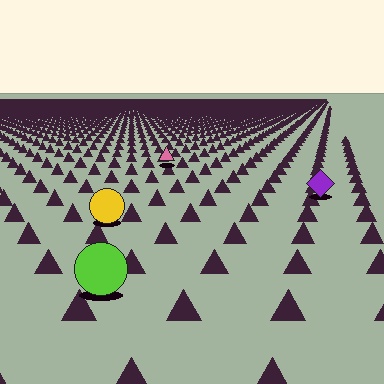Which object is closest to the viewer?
The lime circle is closest. The texture marks near it are larger and more spread out.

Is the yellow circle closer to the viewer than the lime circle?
No. The lime circle is closer — you can tell from the texture gradient: the ground texture is coarser near it.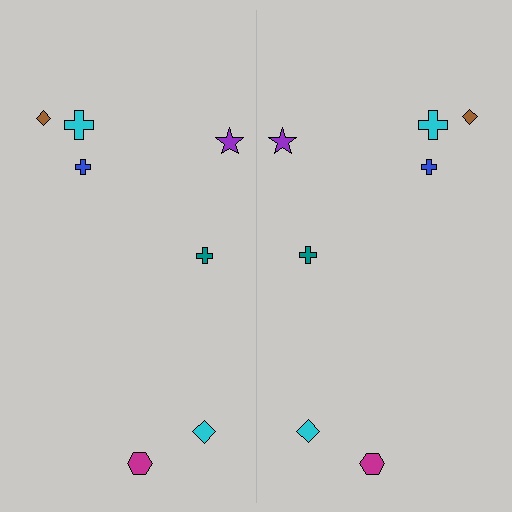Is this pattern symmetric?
Yes, this pattern has bilateral (reflection) symmetry.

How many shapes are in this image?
There are 14 shapes in this image.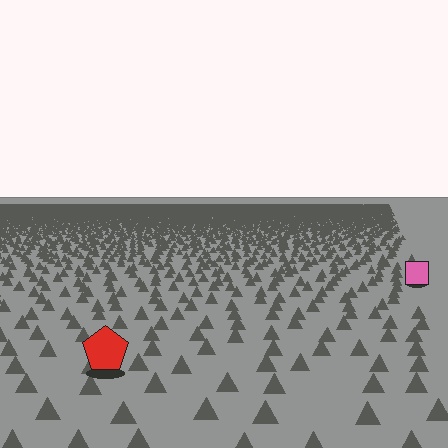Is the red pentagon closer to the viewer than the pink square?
Yes. The red pentagon is closer — you can tell from the texture gradient: the ground texture is coarser near it.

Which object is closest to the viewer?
The red pentagon is closest. The texture marks near it are larger and more spread out.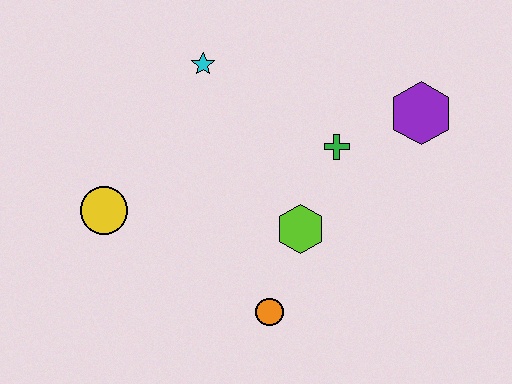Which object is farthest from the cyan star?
The orange circle is farthest from the cyan star.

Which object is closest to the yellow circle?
The cyan star is closest to the yellow circle.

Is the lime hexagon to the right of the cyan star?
Yes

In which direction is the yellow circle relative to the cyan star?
The yellow circle is below the cyan star.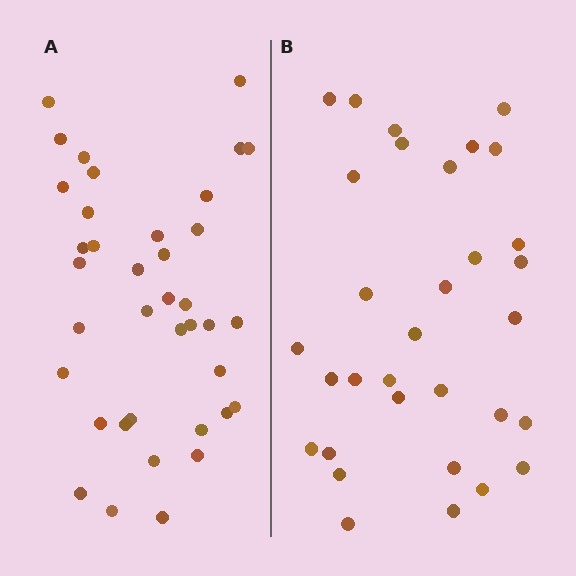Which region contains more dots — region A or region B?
Region A (the left region) has more dots.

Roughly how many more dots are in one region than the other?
Region A has about 6 more dots than region B.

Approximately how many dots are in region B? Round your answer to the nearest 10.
About 30 dots. (The exact count is 32, which rounds to 30.)